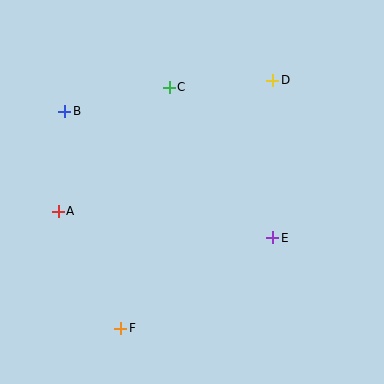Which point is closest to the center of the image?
Point E at (273, 238) is closest to the center.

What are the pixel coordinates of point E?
Point E is at (273, 238).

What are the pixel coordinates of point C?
Point C is at (169, 87).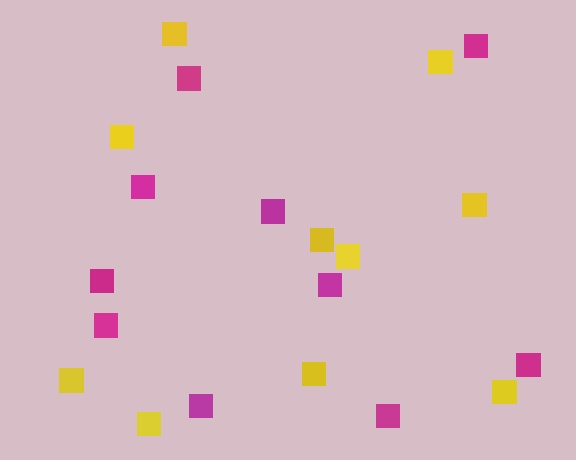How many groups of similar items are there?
There are 2 groups: one group of yellow squares (10) and one group of magenta squares (10).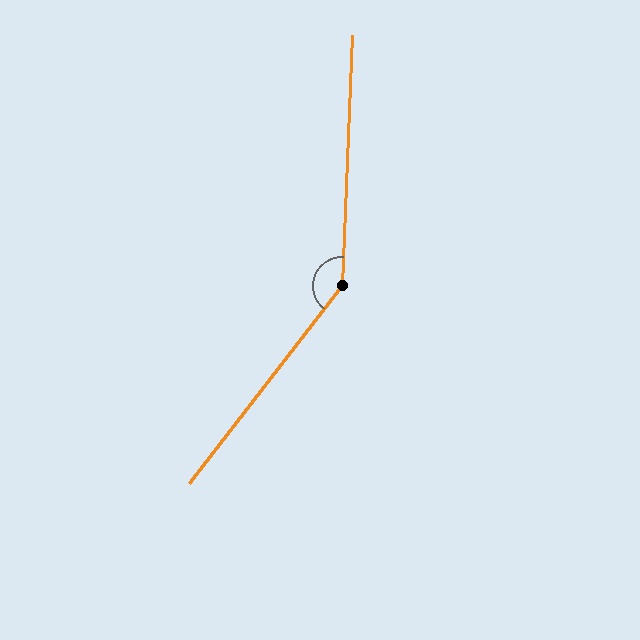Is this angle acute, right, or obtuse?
It is obtuse.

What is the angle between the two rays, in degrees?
Approximately 145 degrees.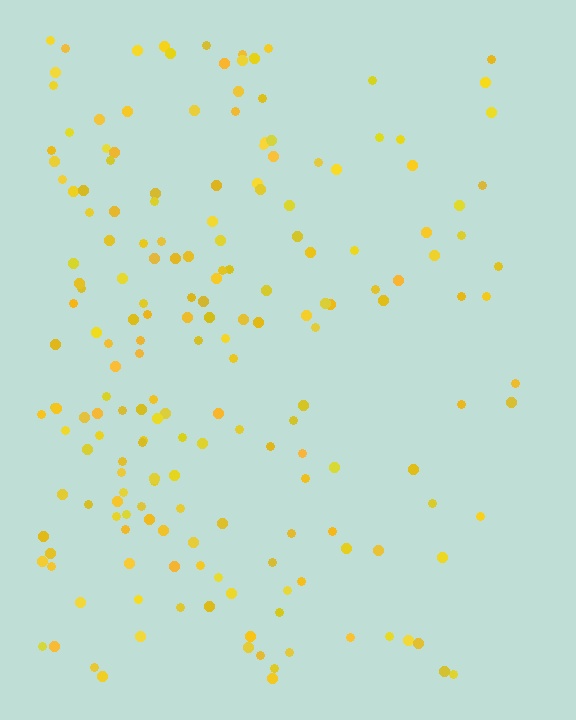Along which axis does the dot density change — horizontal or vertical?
Horizontal.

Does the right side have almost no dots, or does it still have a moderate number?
Still a moderate number, just noticeably fewer than the left.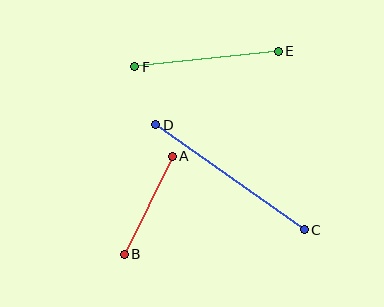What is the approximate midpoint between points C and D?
The midpoint is at approximately (230, 177) pixels.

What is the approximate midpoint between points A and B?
The midpoint is at approximately (148, 205) pixels.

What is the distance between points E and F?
The distance is approximately 144 pixels.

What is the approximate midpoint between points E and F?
The midpoint is at approximately (207, 59) pixels.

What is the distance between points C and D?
The distance is approximately 182 pixels.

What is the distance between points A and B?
The distance is approximately 109 pixels.